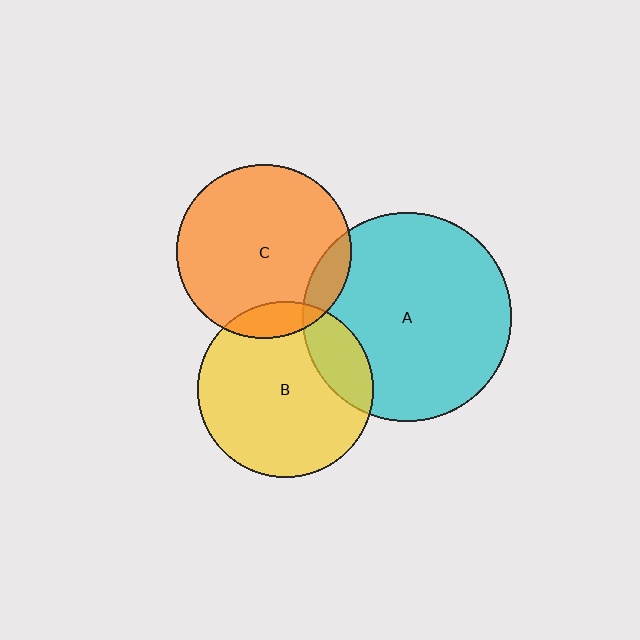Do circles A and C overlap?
Yes.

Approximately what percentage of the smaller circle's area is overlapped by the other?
Approximately 10%.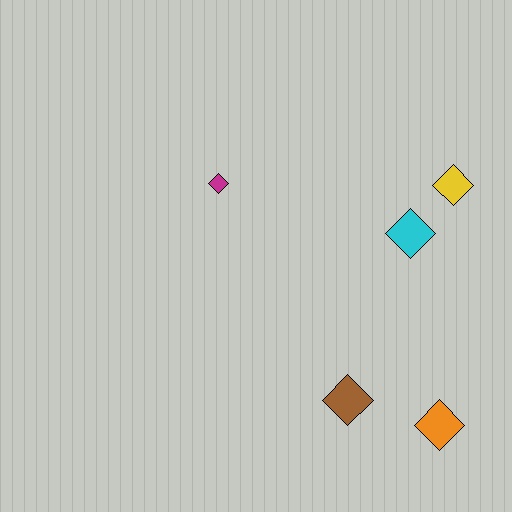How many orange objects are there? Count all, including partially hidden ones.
There is 1 orange object.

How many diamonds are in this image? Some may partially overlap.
There are 5 diamonds.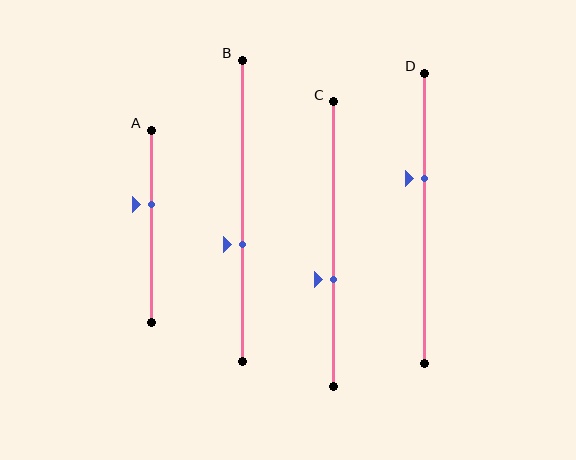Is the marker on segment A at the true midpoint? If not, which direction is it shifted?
No, the marker on segment A is shifted upward by about 11% of the segment length.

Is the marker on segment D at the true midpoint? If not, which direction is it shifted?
No, the marker on segment D is shifted upward by about 14% of the segment length.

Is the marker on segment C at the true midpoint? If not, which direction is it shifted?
No, the marker on segment C is shifted downward by about 12% of the segment length.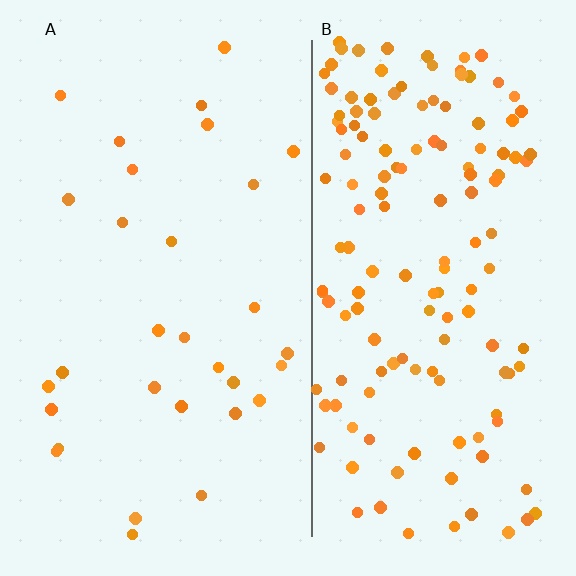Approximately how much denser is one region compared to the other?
Approximately 4.8× — region B over region A.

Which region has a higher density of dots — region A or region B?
B (the right).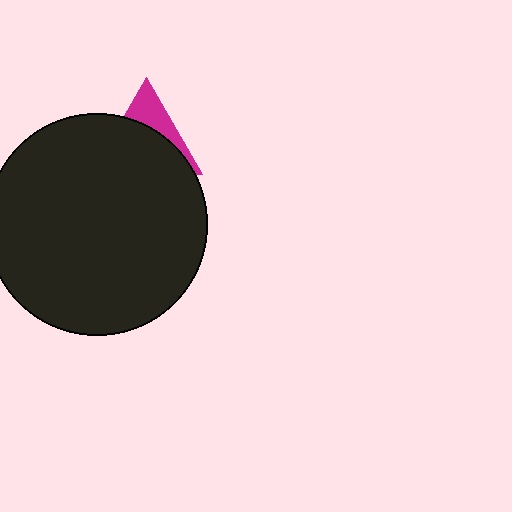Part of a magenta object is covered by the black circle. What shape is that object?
It is a triangle.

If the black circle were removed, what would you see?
You would see the complete magenta triangle.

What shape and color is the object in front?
The object in front is a black circle.